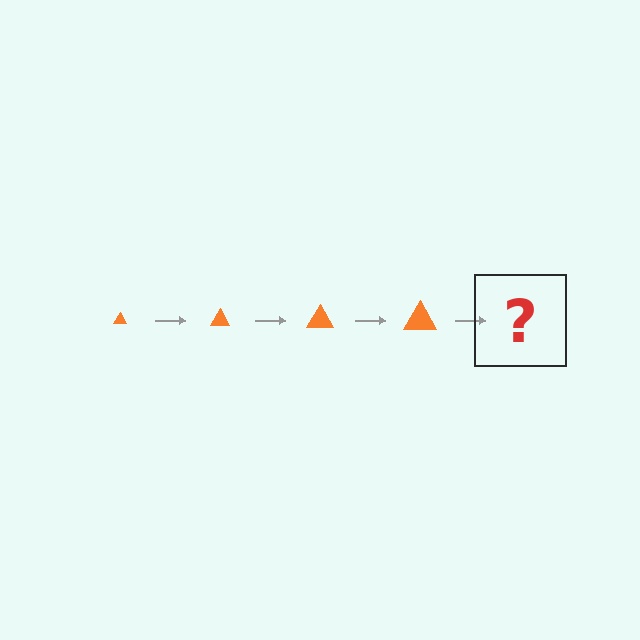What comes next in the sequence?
The next element should be an orange triangle, larger than the previous one.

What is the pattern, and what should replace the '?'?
The pattern is that the triangle gets progressively larger each step. The '?' should be an orange triangle, larger than the previous one.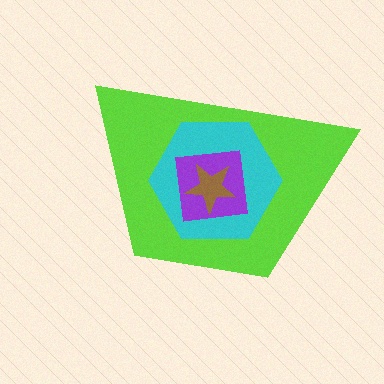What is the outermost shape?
The lime trapezoid.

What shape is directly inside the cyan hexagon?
The purple square.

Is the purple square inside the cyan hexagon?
Yes.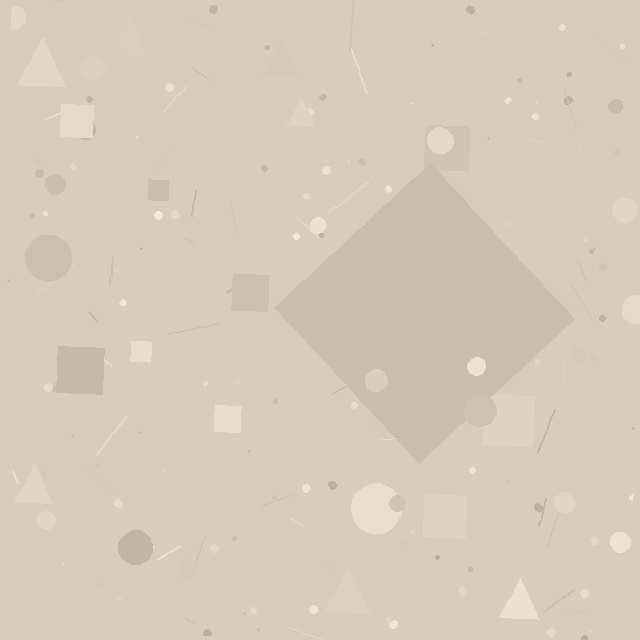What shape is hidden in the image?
A diamond is hidden in the image.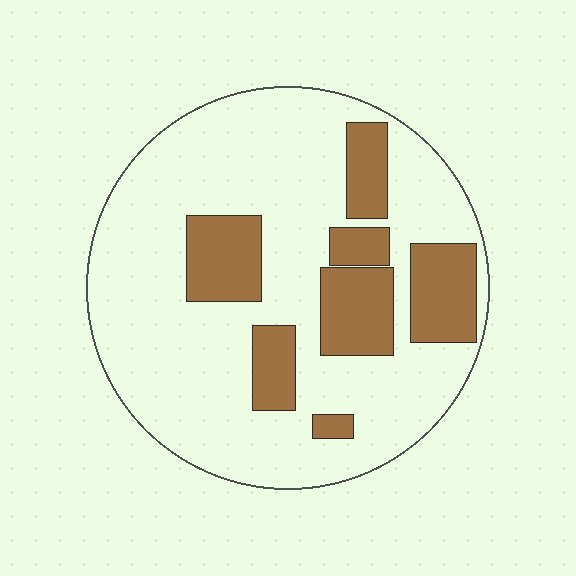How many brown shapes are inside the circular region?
7.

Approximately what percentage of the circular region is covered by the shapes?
Approximately 25%.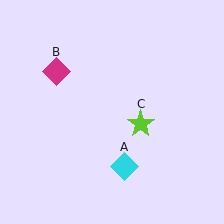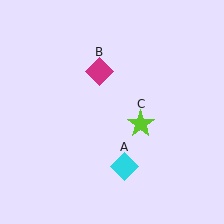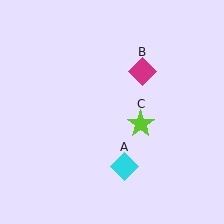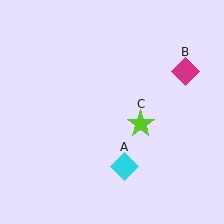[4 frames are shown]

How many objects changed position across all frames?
1 object changed position: magenta diamond (object B).